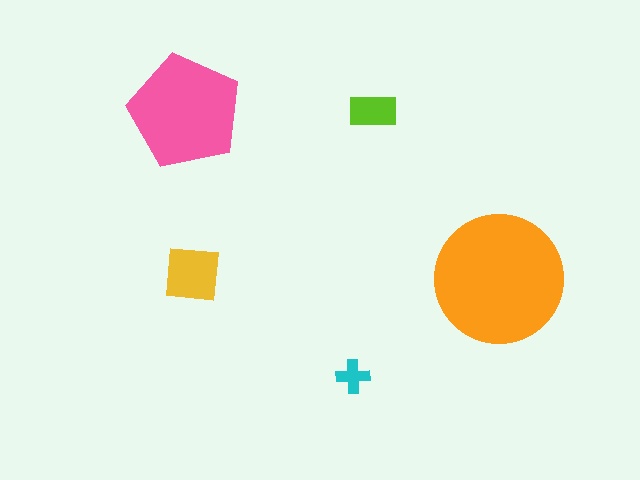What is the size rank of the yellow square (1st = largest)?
3rd.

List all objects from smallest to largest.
The cyan cross, the lime rectangle, the yellow square, the pink pentagon, the orange circle.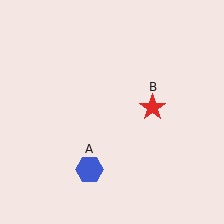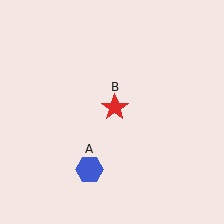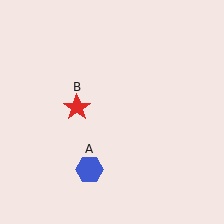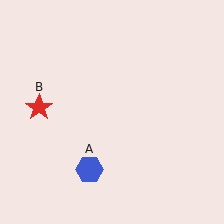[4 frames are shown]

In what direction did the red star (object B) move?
The red star (object B) moved left.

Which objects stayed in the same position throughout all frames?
Blue hexagon (object A) remained stationary.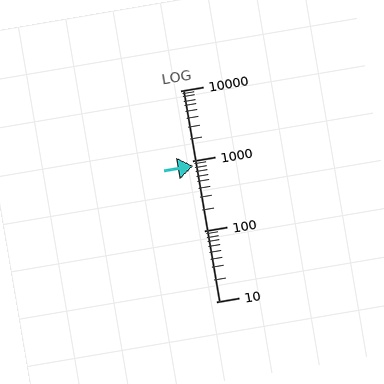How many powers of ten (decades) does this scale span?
The scale spans 3 decades, from 10 to 10000.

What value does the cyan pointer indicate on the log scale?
The pointer indicates approximately 840.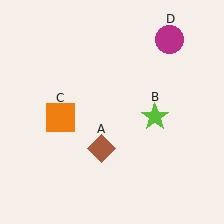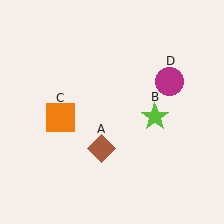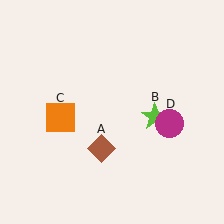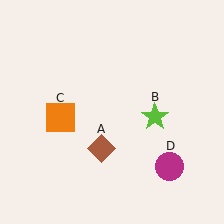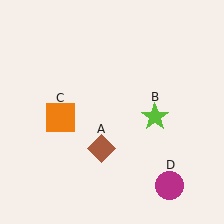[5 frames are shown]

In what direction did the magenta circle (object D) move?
The magenta circle (object D) moved down.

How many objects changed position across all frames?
1 object changed position: magenta circle (object D).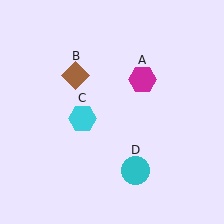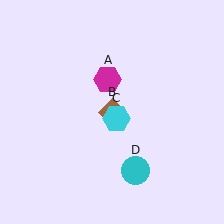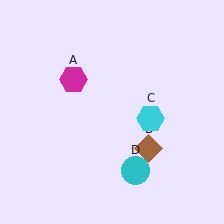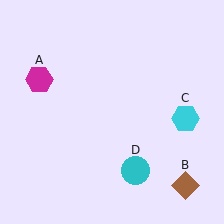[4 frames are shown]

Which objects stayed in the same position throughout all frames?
Cyan circle (object D) remained stationary.